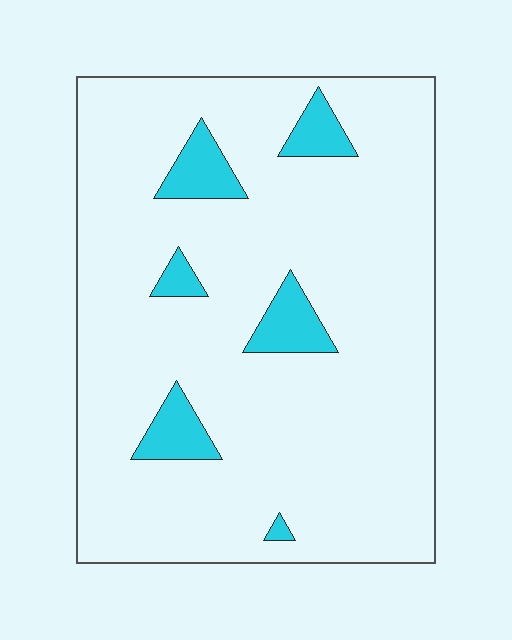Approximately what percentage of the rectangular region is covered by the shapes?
Approximately 10%.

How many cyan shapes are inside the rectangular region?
6.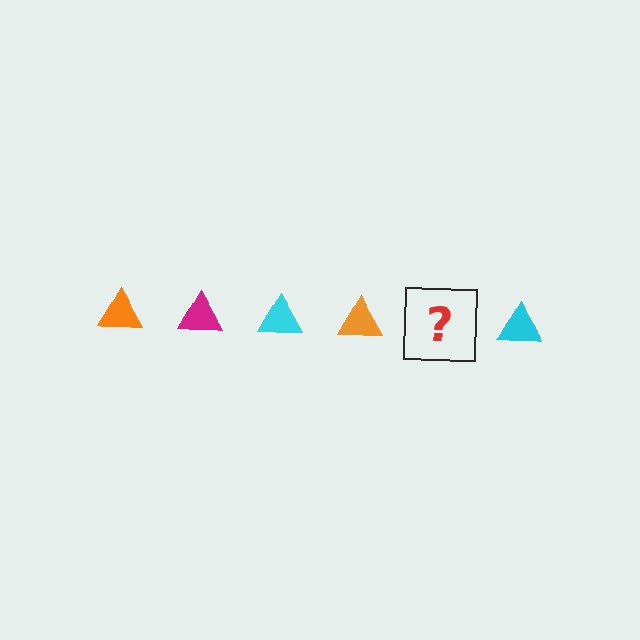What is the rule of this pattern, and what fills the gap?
The rule is that the pattern cycles through orange, magenta, cyan triangles. The gap should be filled with a magenta triangle.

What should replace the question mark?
The question mark should be replaced with a magenta triangle.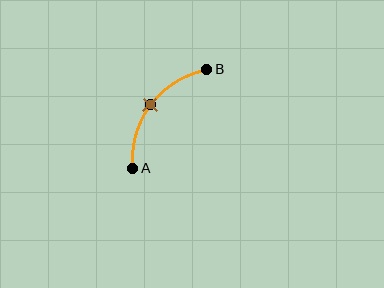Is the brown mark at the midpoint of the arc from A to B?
Yes. The brown mark lies on the arc at equal arc-length from both A and B — it is the arc midpoint.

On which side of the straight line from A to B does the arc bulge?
The arc bulges above and to the left of the straight line connecting A and B.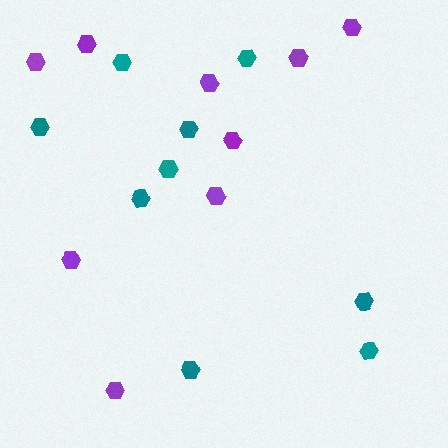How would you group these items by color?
There are 2 groups: one group of purple hexagons (9) and one group of teal hexagons (9).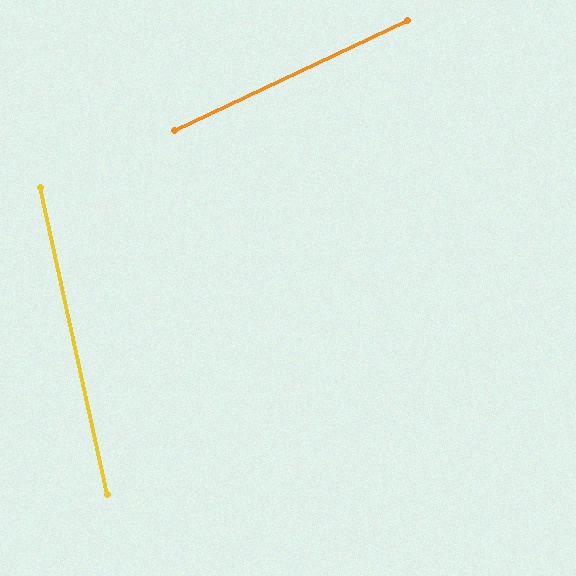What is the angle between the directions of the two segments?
Approximately 77 degrees.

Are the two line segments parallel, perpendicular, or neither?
Neither parallel nor perpendicular — they differ by about 77°.